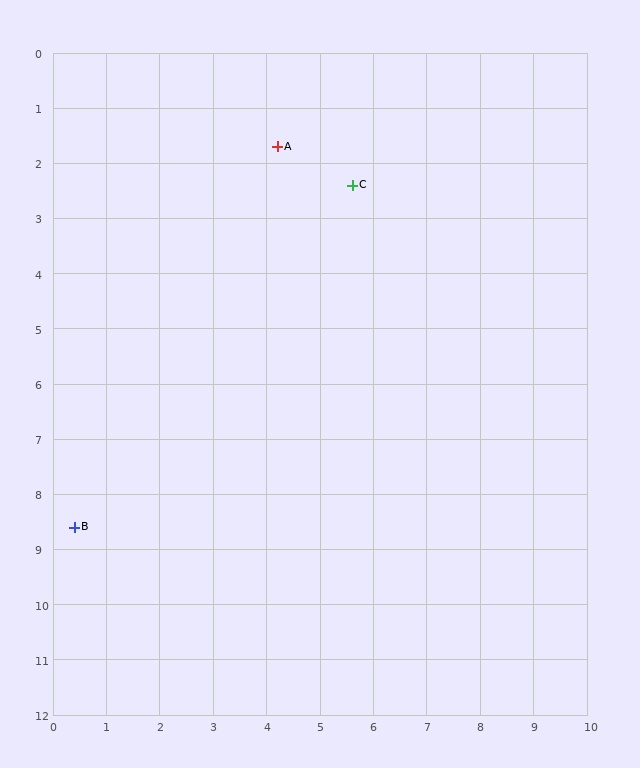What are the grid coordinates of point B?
Point B is at approximately (0.4, 8.6).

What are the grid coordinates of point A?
Point A is at approximately (4.2, 1.7).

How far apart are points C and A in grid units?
Points C and A are about 1.6 grid units apart.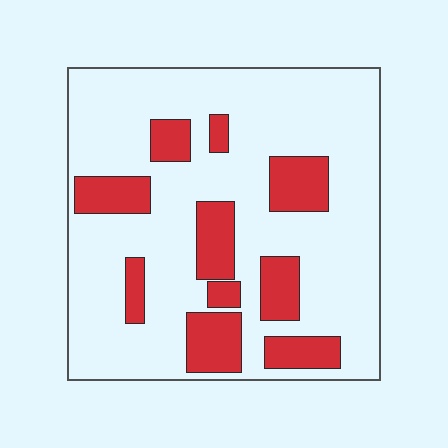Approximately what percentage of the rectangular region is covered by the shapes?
Approximately 25%.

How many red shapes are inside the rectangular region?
10.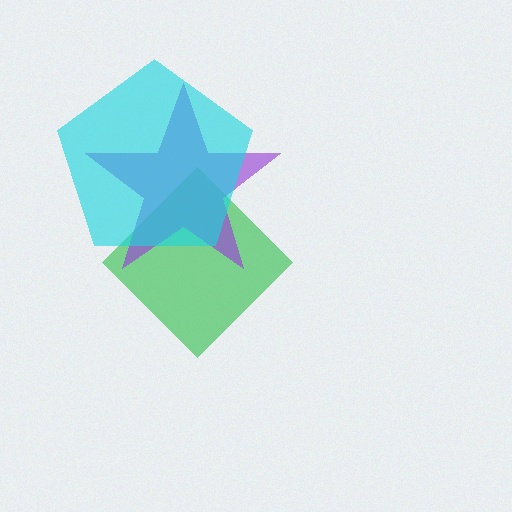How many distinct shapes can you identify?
There are 3 distinct shapes: a green diamond, a purple star, a cyan pentagon.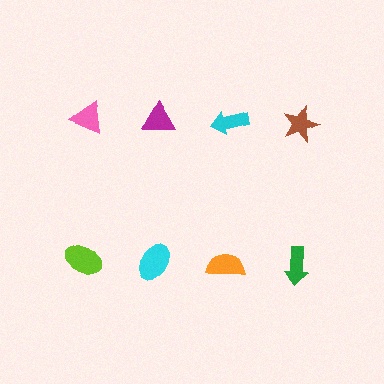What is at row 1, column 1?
A pink triangle.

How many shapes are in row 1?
4 shapes.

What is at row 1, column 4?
A brown star.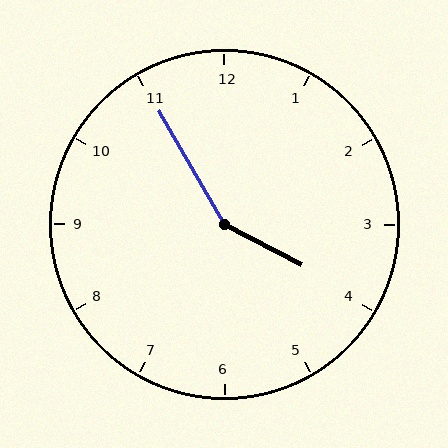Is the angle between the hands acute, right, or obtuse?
It is obtuse.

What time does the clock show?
3:55.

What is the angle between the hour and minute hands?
Approximately 148 degrees.